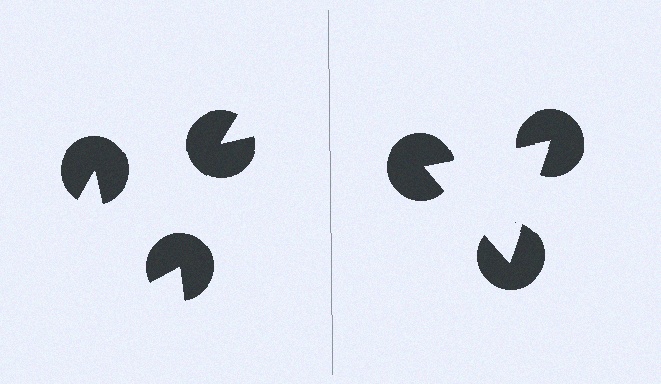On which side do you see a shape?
An illusory triangle appears on the right side. On the left side the wedge cuts are rotated, so no coherent shape forms.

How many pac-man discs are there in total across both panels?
6 — 3 on each side.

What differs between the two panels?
The pac-man discs are positioned identically on both sides; only the wedge orientations differ. On the right they align to a triangle; on the left they are misaligned.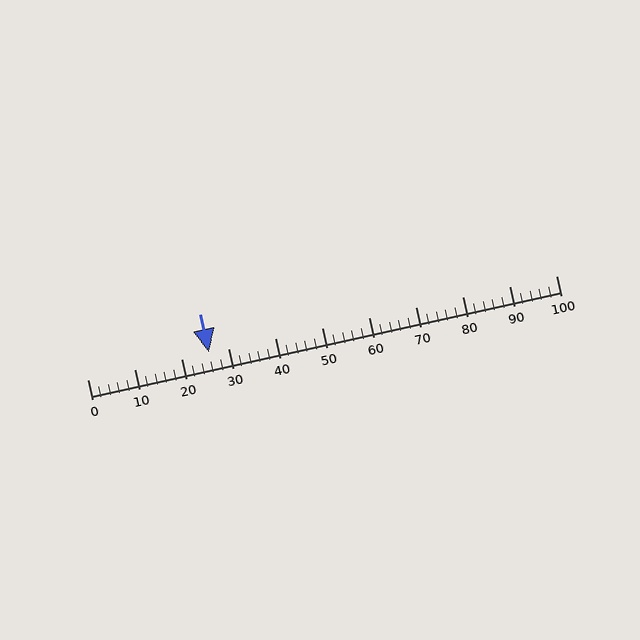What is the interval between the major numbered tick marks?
The major tick marks are spaced 10 units apart.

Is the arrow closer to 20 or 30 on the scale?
The arrow is closer to 30.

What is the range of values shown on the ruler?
The ruler shows values from 0 to 100.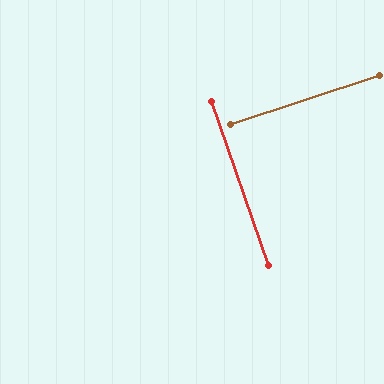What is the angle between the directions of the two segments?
Approximately 89 degrees.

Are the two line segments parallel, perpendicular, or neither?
Perpendicular — they meet at approximately 89°.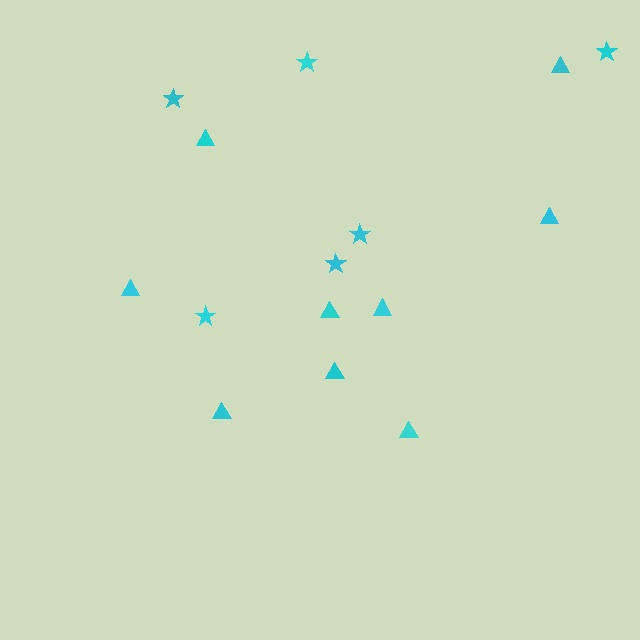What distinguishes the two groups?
There are 2 groups: one group of stars (6) and one group of triangles (9).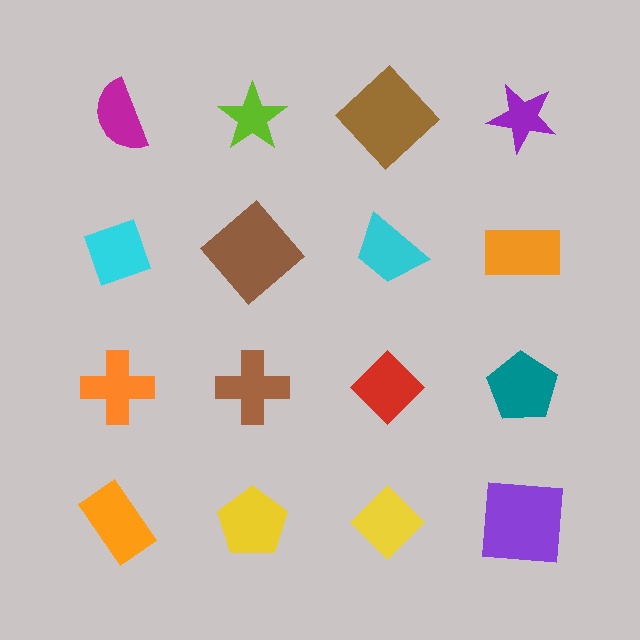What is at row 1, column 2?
A lime star.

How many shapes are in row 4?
4 shapes.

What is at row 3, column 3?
A red diamond.